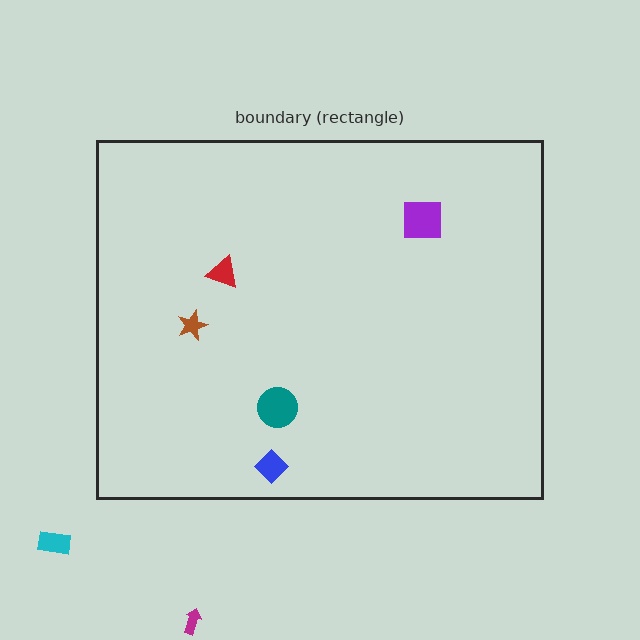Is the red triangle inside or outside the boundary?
Inside.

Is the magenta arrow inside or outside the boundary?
Outside.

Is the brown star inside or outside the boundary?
Inside.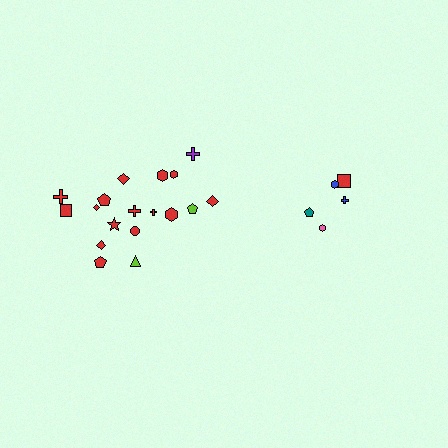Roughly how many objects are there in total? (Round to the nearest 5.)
Roughly 25 objects in total.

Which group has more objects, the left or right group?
The left group.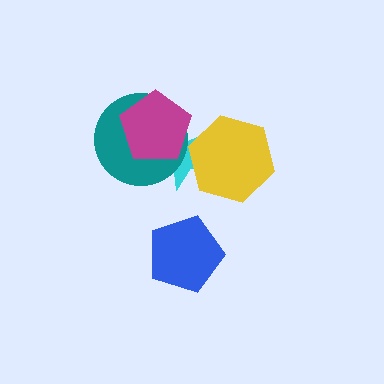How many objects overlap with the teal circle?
2 objects overlap with the teal circle.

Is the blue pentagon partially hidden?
No, no other shape covers it.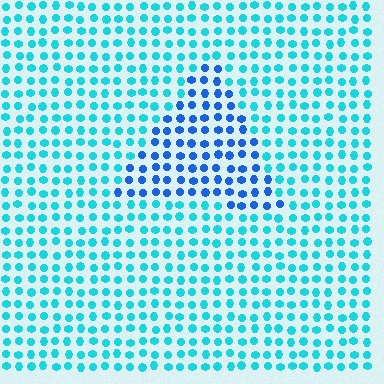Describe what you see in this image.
The image is filled with small cyan elements in a uniform arrangement. A triangle-shaped region is visible where the elements are tinted to a slightly different hue, forming a subtle color boundary.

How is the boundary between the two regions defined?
The boundary is defined purely by a slight shift in hue (about 36 degrees). Spacing, size, and orientation are identical on both sides.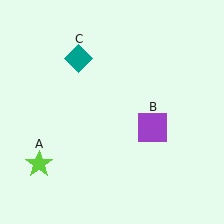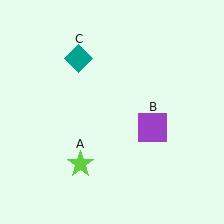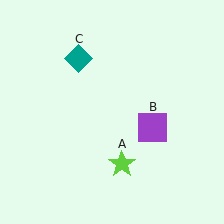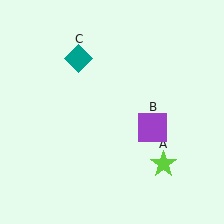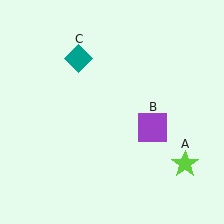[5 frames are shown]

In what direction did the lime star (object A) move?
The lime star (object A) moved right.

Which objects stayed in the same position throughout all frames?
Purple square (object B) and teal diamond (object C) remained stationary.